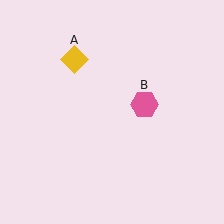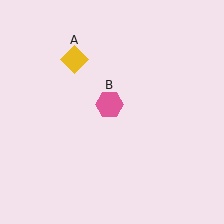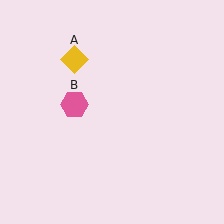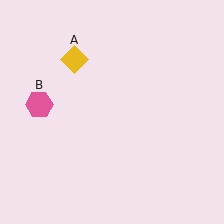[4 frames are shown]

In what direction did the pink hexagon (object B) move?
The pink hexagon (object B) moved left.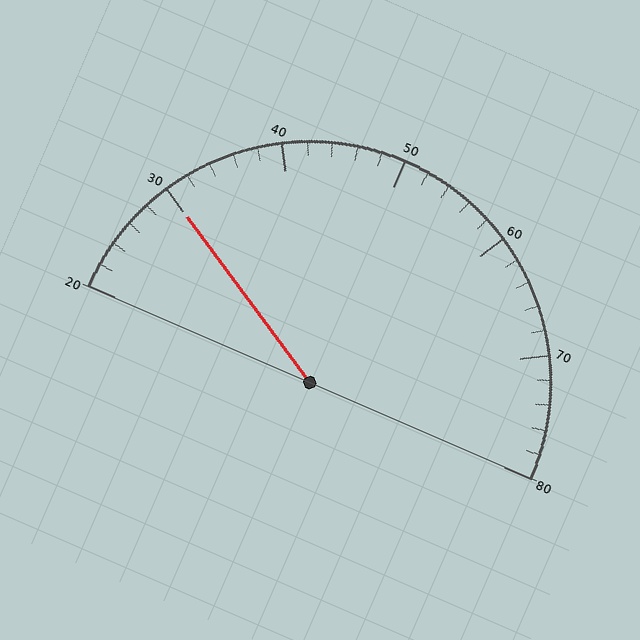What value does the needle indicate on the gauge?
The needle indicates approximately 30.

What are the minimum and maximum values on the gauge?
The gauge ranges from 20 to 80.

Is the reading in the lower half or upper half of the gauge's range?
The reading is in the lower half of the range (20 to 80).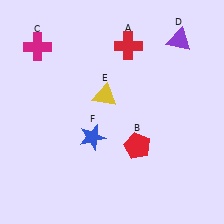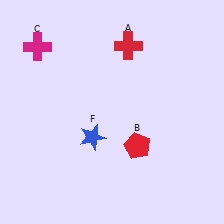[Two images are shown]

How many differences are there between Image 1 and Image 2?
There are 2 differences between the two images.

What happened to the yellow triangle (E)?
The yellow triangle (E) was removed in Image 2. It was in the top-left area of Image 1.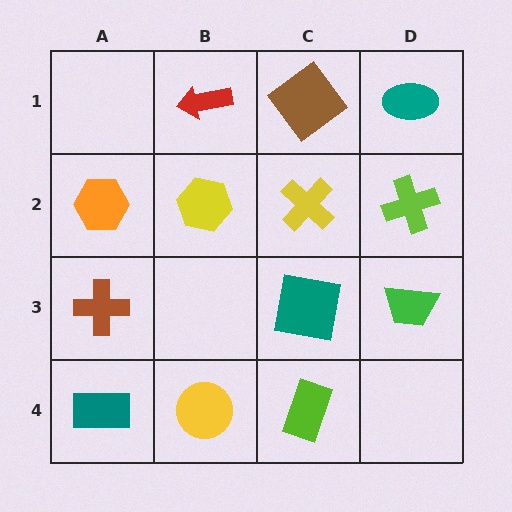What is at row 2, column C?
A yellow cross.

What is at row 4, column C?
A lime rectangle.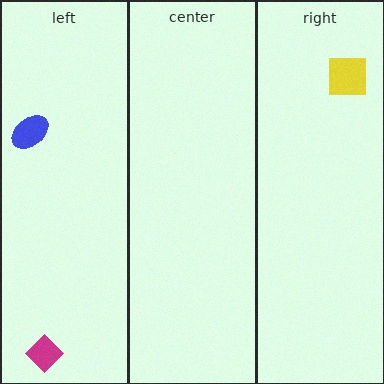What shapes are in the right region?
The yellow square.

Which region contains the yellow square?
The right region.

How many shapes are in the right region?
1.